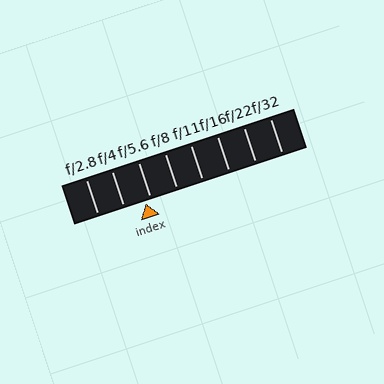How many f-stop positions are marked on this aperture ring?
There are 8 f-stop positions marked.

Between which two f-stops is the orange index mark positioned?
The index mark is between f/4 and f/5.6.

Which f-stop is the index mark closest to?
The index mark is closest to f/5.6.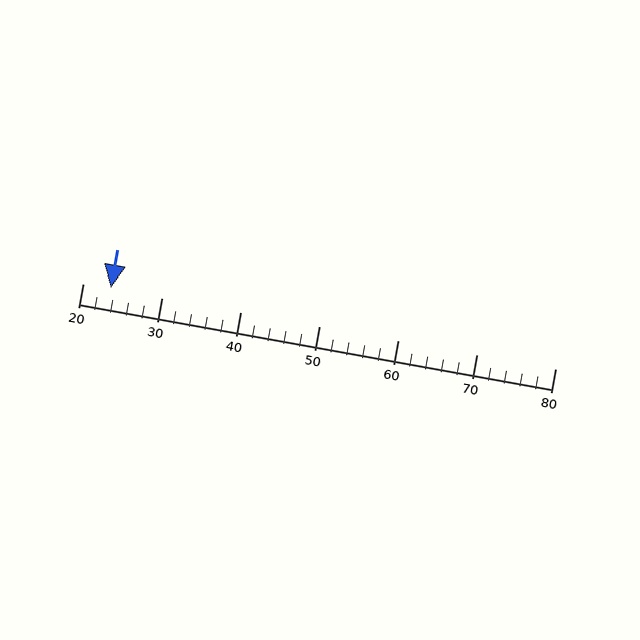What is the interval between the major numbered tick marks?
The major tick marks are spaced 10 units apart.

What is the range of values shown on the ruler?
The ruler shows values from 20 to 80.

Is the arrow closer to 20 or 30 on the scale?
The arrow is closer to 20.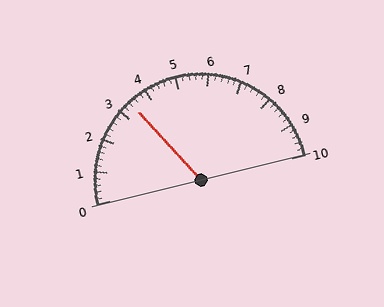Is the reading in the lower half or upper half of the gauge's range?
The reading is in the lower half of the range (0 to 10).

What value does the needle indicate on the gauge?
The needle indicates approximately 3.4.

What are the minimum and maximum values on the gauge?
The gauge ranges from 0 to 10.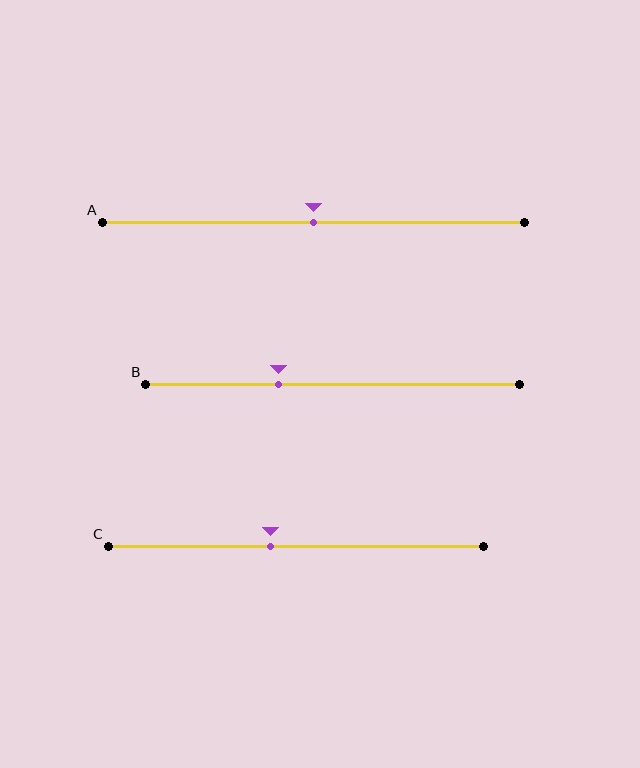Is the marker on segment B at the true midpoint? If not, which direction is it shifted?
No, the marker on segment B is shifted to the left by about 14% of the segment length.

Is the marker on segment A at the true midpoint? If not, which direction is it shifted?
Yes, the marker on segment A is at the true midpoint.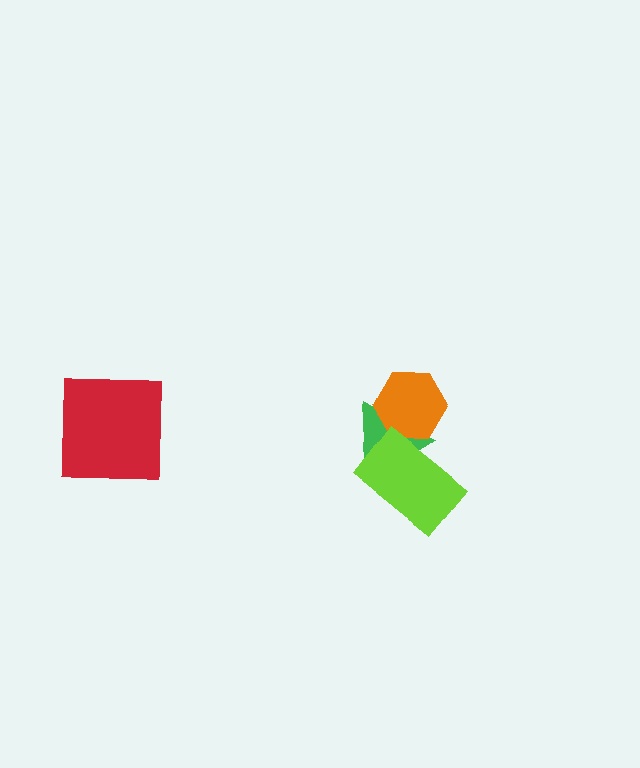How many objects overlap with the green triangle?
2 objects overlap with the green triangle.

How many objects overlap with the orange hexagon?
2 objects overlap with the orange hexagon.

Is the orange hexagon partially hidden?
Yes, it is partially covered by another shape.